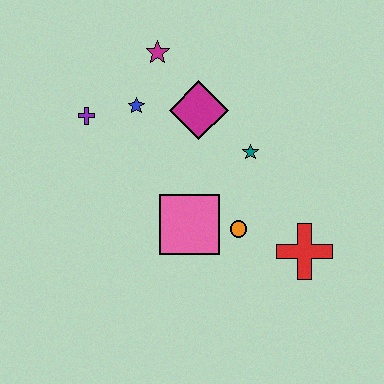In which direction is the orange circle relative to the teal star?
The orange circle is below the teal star.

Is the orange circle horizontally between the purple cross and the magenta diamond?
No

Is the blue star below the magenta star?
Yes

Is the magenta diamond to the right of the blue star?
Yes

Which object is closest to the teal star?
The magenta diamond is closest to the teal star.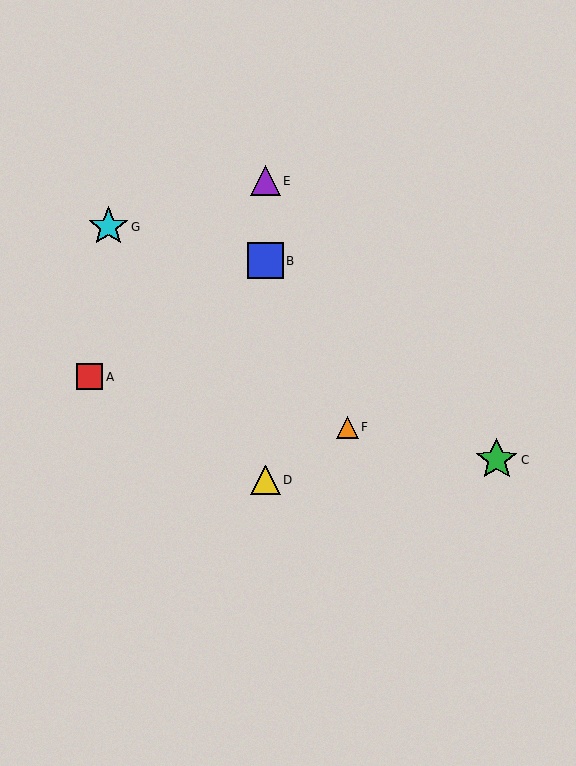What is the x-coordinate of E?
Object E is at x≈265.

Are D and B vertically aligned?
Yes, both are at x≈265.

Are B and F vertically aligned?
No, B is at x≈265 and F is at x≈347.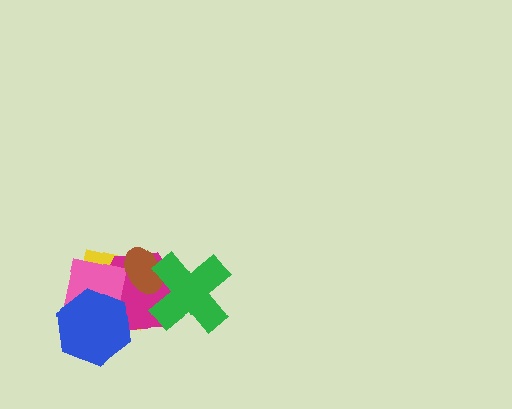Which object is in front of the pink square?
The blue hexagon is in front of the pink square.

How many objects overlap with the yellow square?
5 objects overlap with the yellow square.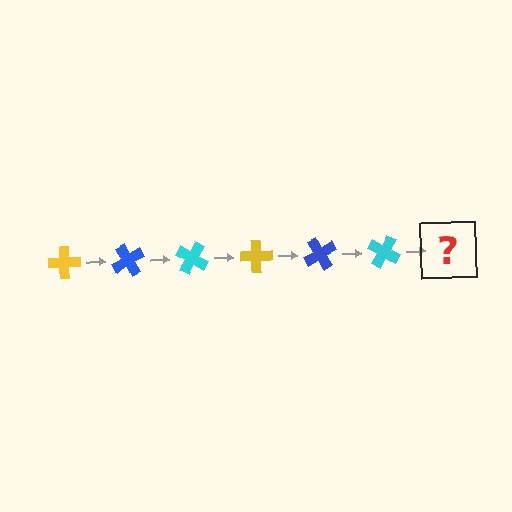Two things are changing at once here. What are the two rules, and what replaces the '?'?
The two rules are that it rotates 60 degrees each step and the color cycles through yellow, blue, and cyan. The '?' should be a yellow cross, rotated 360 degrees from the start.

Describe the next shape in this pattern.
It should be a yellow cross, rotated 360 degrees from the start.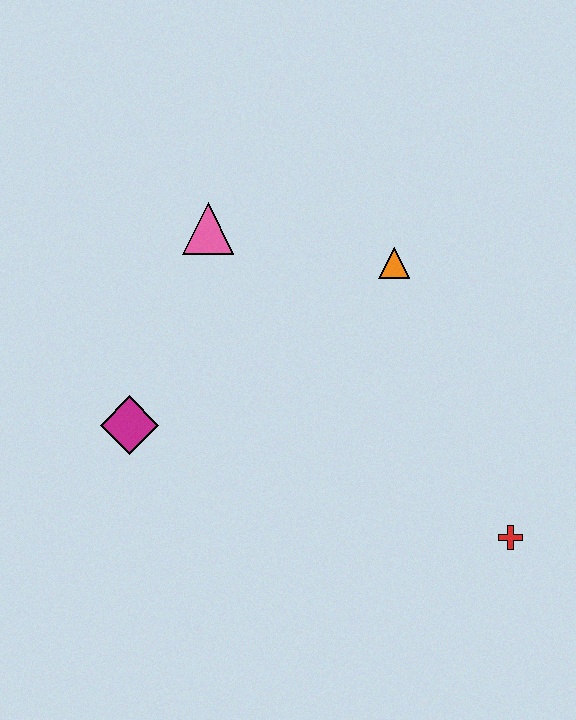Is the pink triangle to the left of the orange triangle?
Yes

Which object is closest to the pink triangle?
The orange triangle is closest to the pink triangle.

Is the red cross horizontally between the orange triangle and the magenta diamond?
No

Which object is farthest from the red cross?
The pink triangle is farthest from the red cross.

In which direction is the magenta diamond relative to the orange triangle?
The magenta diamond is to the left of the orange triangle.